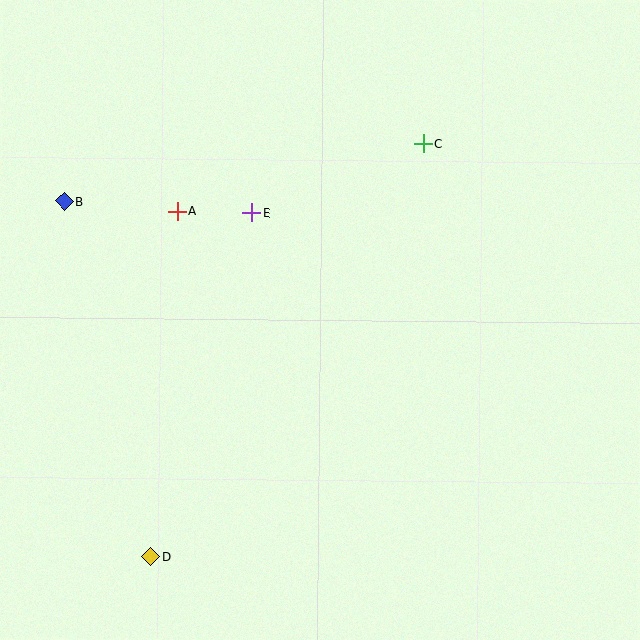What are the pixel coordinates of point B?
Point B is at (65, 201).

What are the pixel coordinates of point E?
Point E is at (252, 213).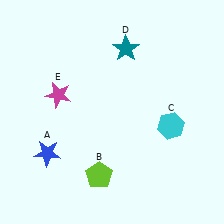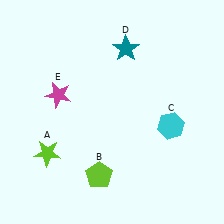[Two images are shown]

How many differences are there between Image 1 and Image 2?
There is 1 difference between the two images.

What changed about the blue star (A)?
In Image 1, A is blue. In Image 2, it changed to lime.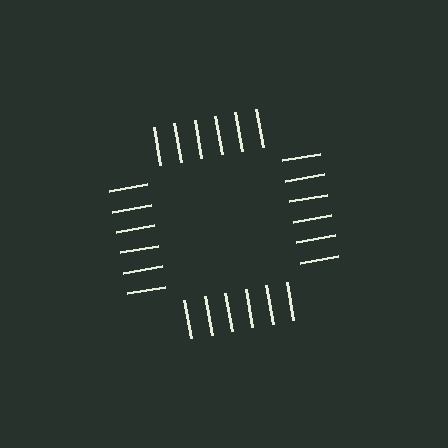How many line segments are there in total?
24 — 6 along each of the 4 edges.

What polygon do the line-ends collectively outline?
An illusory square — the line segments terminate on its edges but no continuous stroke is drawn.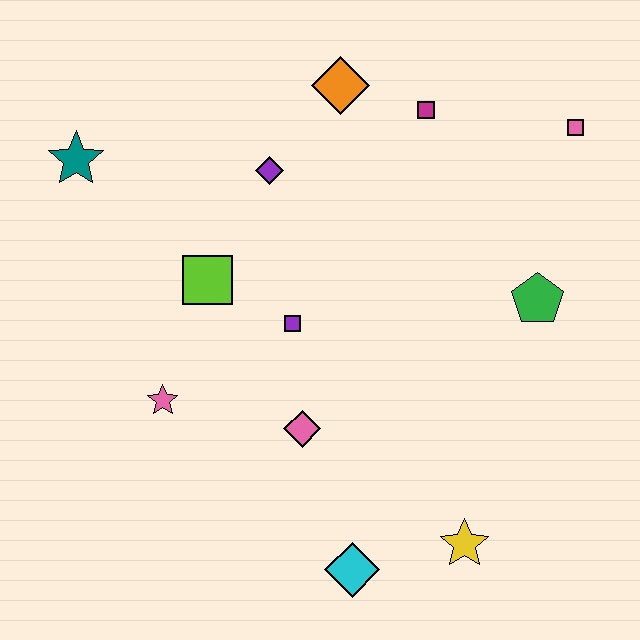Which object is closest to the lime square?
The purple square is closest to the lime square.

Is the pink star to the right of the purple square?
No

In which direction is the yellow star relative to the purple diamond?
The yellow star is below the purple diamond.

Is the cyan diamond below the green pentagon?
Yes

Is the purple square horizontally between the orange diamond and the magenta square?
No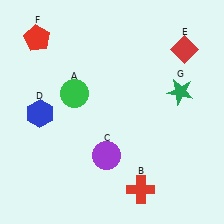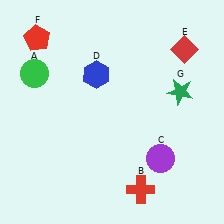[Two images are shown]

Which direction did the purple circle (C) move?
The purple circle (C) moved right.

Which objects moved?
The objects that moved are: the green circle (A), the purple circle (C), the blue hexagon (D).